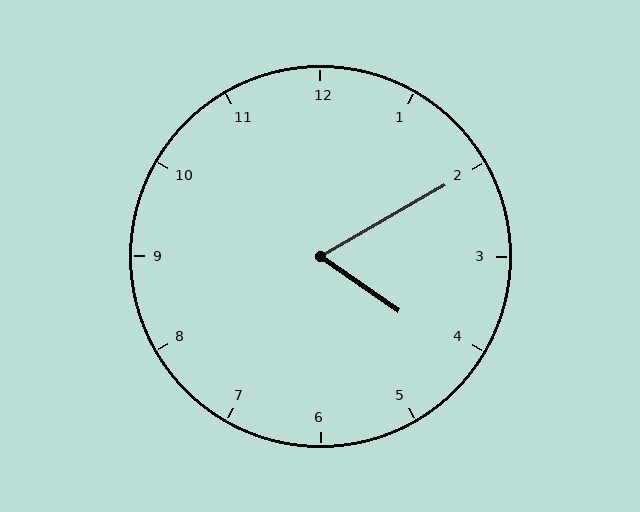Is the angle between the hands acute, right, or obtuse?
It is acute.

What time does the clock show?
4:10.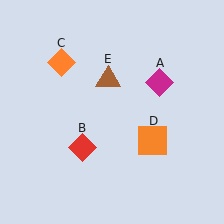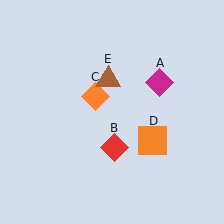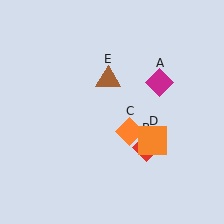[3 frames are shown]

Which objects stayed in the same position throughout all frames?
Magenta diamond (object A) and orange square (object D) and brown triangle (object E) remained stationary.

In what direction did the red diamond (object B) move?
The red diamond (object B) moved right.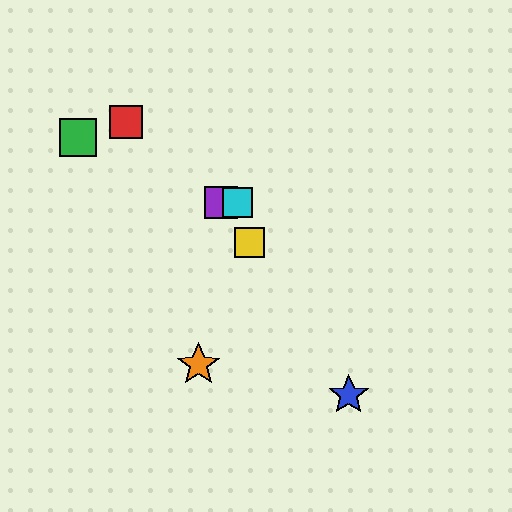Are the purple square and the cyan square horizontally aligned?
Yes, both are at y≈202.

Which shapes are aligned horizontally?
The purple square, the cyan square are aligned horizontally.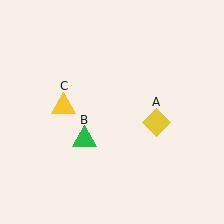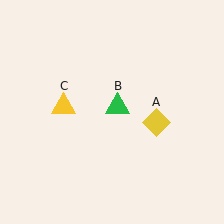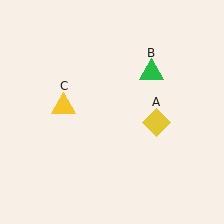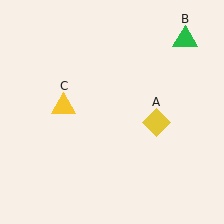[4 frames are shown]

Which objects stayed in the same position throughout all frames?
Yellow diamond (object A) and yellow triangle (object C) remained stationary.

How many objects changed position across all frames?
1 object changed position: green triangle (object B).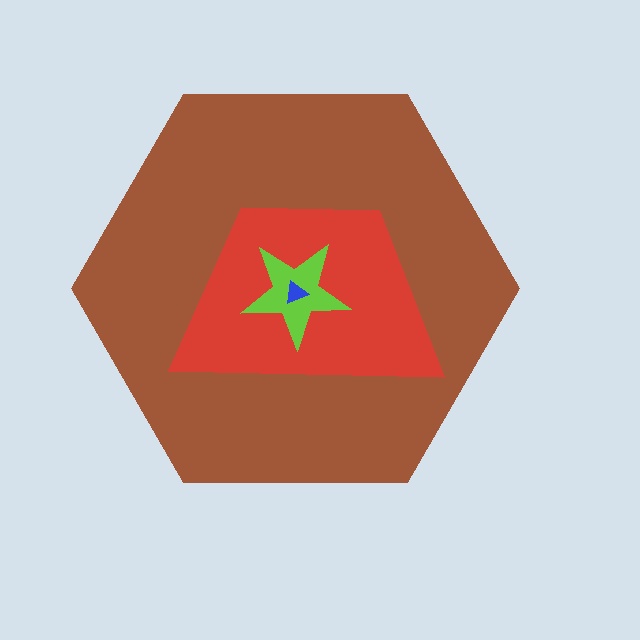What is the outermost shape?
The brown hexagon.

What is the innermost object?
The blue triangle.